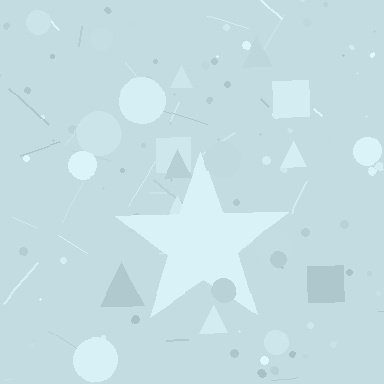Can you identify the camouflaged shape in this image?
The camouflaged shape is a star.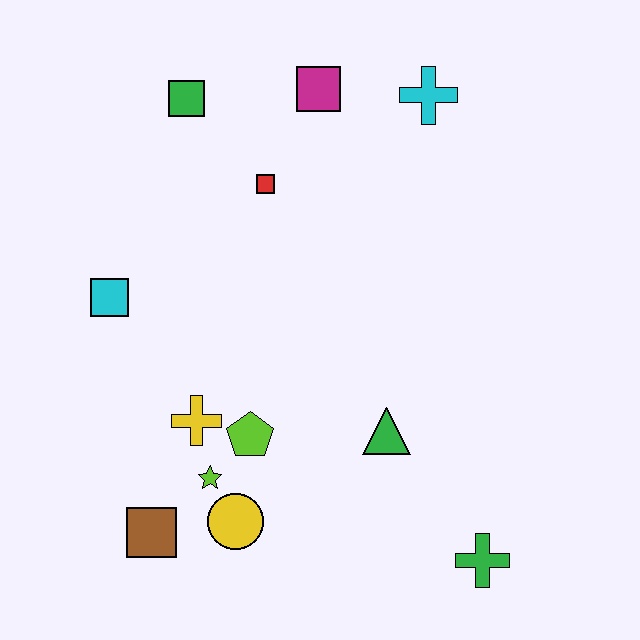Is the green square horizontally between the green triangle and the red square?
No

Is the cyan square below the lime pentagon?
No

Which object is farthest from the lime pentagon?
The cyan cross is farthest from the lime pentagon.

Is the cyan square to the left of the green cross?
Yes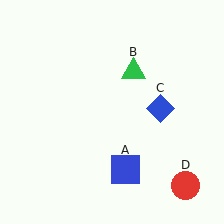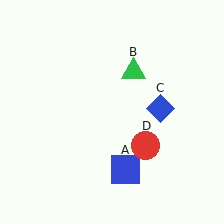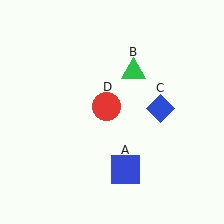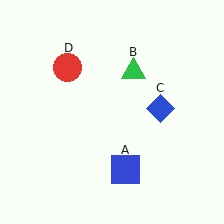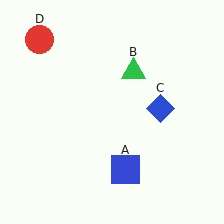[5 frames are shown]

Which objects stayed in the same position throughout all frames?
Blue square (object A) and green triangle (object B) and blue diamond (object C) remained stationary.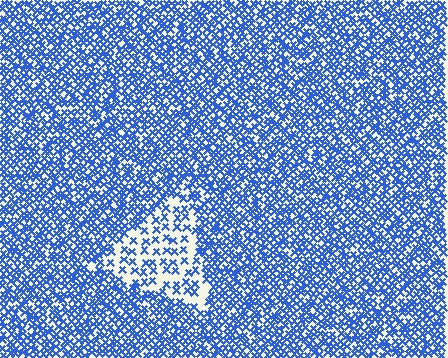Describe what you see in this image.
The image contains small blue elements arranged at two different densities. A triangle-shaped region is visible where the elements are less densely packed than the surrounding area.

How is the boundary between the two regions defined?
The boundary is defined by a change in element density (approximately 2.5x ratio). All elements are the same color, size, and shape.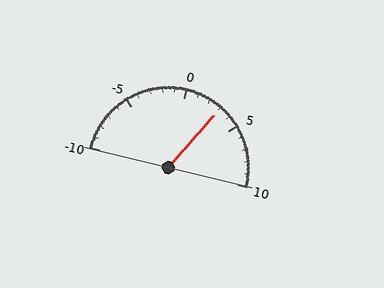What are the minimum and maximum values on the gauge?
The gauge ranges from -10 to 10.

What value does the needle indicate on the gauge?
The needle indicates approximately 3.